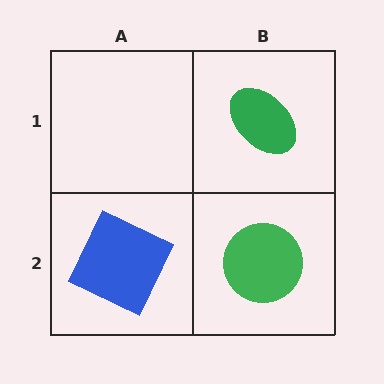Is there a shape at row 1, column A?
No, that cell is empty.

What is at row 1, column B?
A green ellipse.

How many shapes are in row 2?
2 shapes.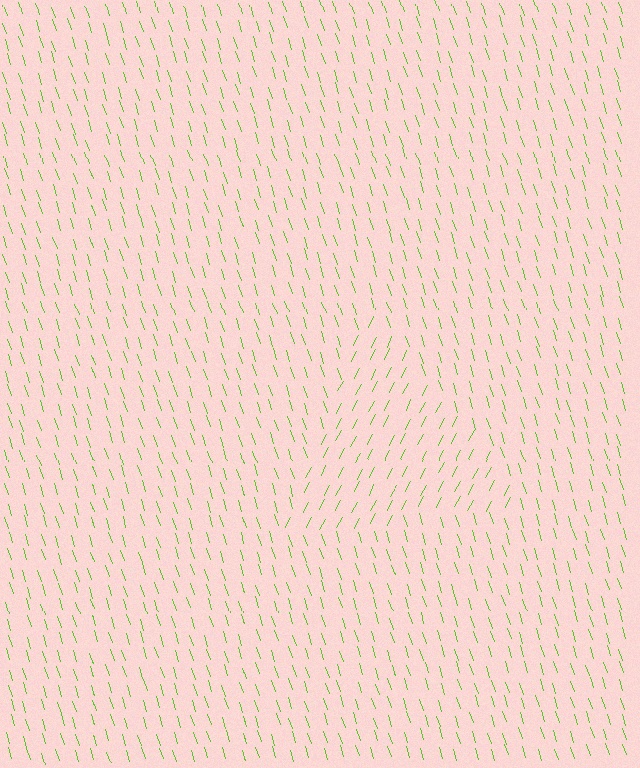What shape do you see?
I see a triangle.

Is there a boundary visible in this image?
Yes, there is a texture boundary formed by a change in line orientation.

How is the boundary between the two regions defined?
The boundary is defined purely by a change in line orientation (approximately 45 degrees difference). All lines are the same color and thickness.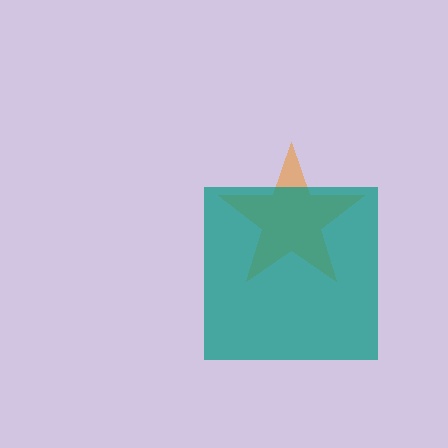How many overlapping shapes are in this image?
There are 2 overlapping shapes in the image.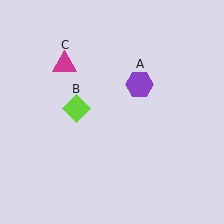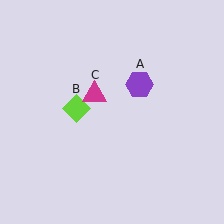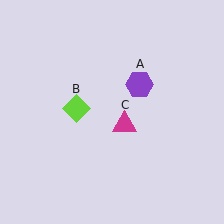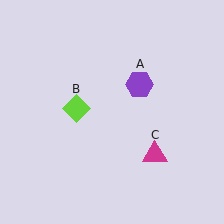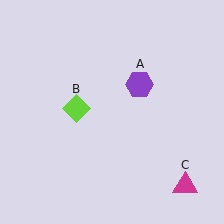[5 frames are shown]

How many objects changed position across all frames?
1 object changed position: magenta triangle (object C).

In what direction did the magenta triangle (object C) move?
The magenta triangle (object C) moved down and to the right.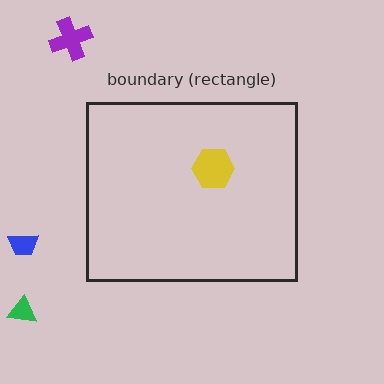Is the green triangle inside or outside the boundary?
Outside.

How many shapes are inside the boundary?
1 inside, 3 outside.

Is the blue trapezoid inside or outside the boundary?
Outside.